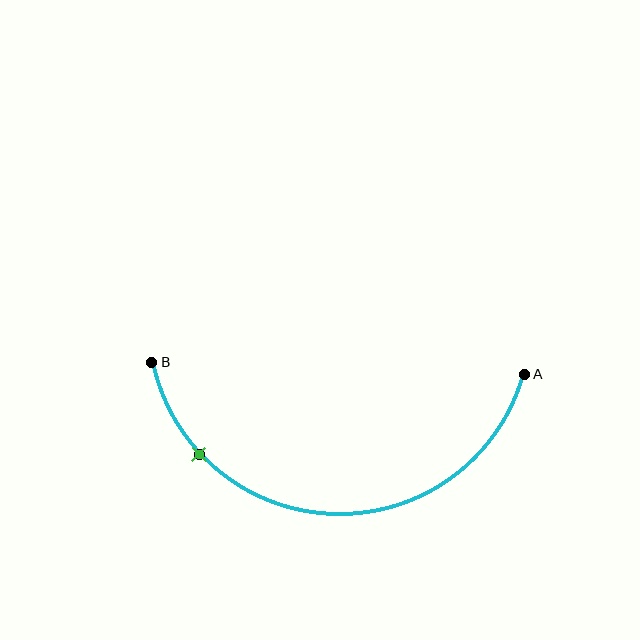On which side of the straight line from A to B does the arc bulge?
The arc bulges below the straight line connecting A and B.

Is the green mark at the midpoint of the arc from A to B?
No. The green mark lies on the arc but is closer to endpoint B. The arc midpoint would be at the point on the curve equidistant along the arc from both A and B.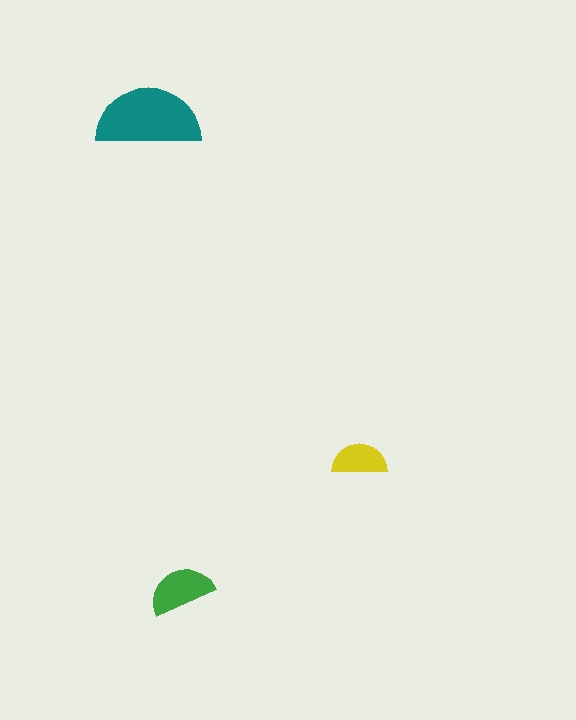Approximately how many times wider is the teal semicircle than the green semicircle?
About 1.5 times wider.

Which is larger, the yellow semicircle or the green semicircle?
The green one.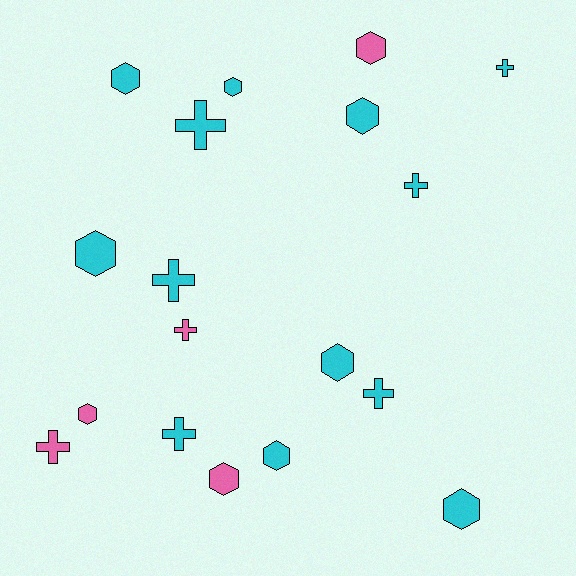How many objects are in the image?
There are 18 objects.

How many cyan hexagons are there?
There are 7 cyan hexagons.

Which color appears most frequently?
Cyan, with 13 objects.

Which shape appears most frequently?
Hexagon, with 10 objects.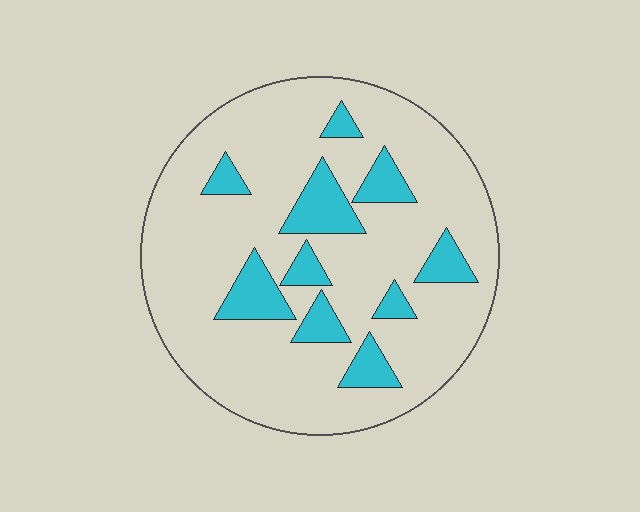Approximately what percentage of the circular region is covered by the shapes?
Approximately 20%.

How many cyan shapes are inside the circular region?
10.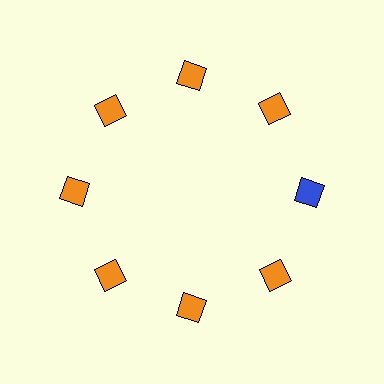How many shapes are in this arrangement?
There are 8 shapes arranged in a ring pattern.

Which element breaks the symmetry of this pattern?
The blue diamond at roughly the 3 o'clock position breaks the symmetry. All other shapes are orange diamonds.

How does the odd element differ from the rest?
It has a different color: blue instead of orange.